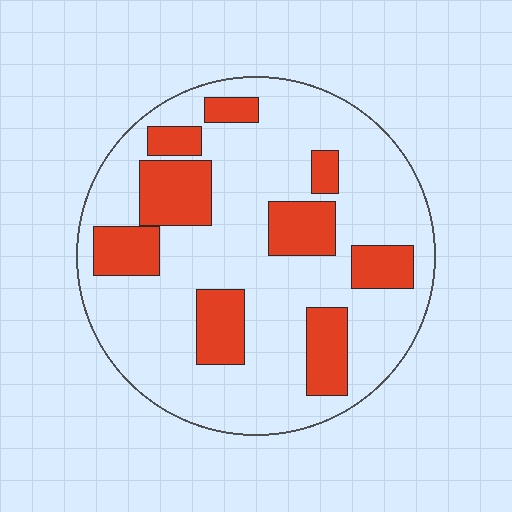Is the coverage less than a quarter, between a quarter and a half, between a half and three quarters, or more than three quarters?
Between a quarter and a half.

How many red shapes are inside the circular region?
9.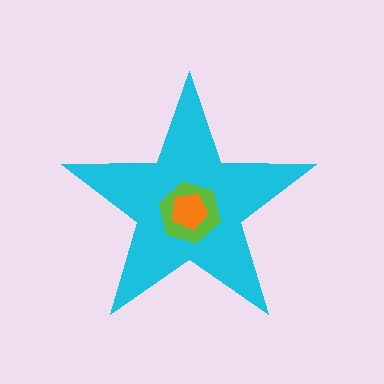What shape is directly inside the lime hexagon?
The orange pentagon.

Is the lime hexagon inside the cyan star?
Yes.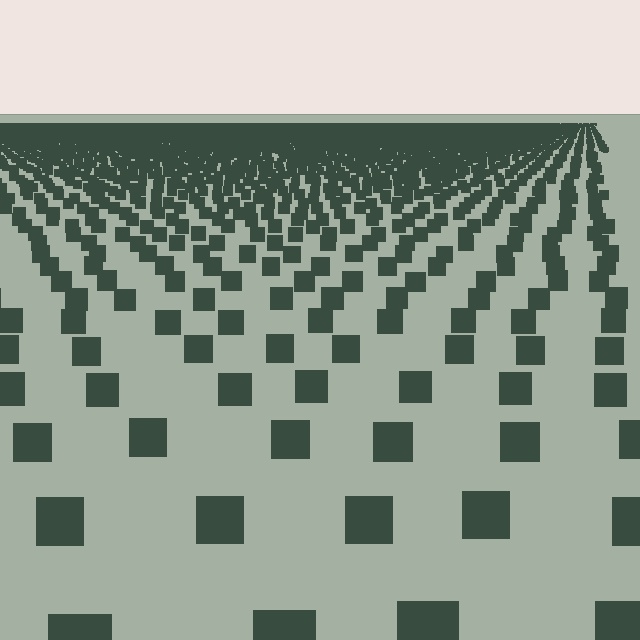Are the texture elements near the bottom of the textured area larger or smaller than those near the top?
Larger. Near the bottom, elements are closer to the viewer and appear at a bigger on-screen size.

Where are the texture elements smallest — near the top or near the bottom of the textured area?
Near the top.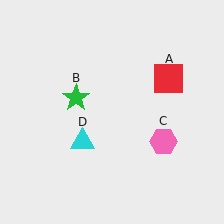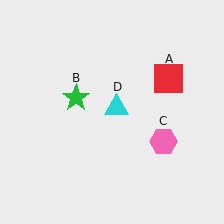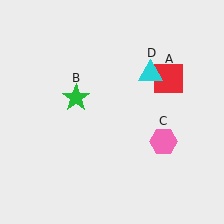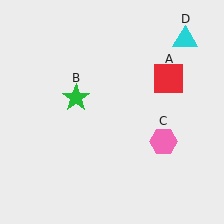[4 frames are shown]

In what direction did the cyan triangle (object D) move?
The cyan triangle (object D) moved up and to the right.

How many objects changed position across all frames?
1 object changed position: cyan triangle (object D).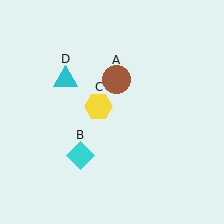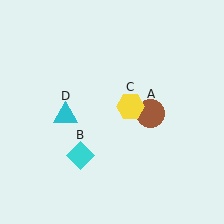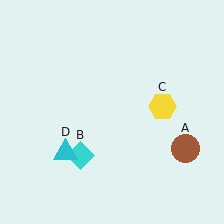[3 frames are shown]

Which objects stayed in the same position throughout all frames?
Cyan diamond (object B) remained stationary.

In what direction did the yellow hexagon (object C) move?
The yellow hexagon (object C) moved right.